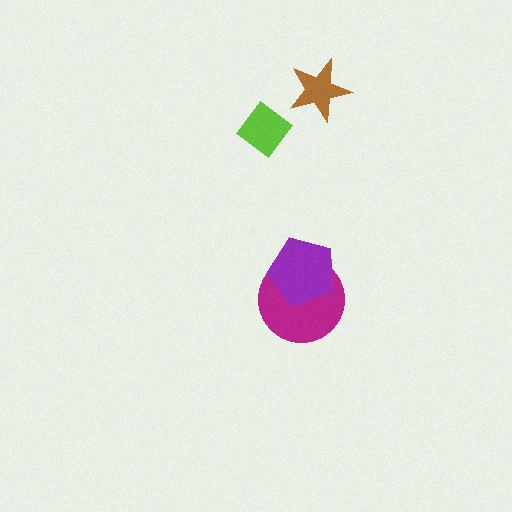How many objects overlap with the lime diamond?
0 objects overlap with the lime diamond.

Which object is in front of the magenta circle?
The purple pentagon is in front of the magenta circle.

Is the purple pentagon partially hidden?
No, no other shape covers it.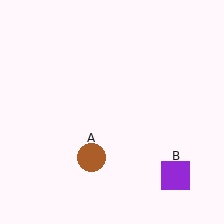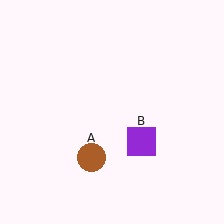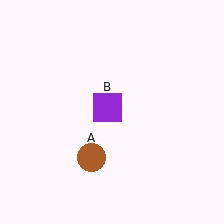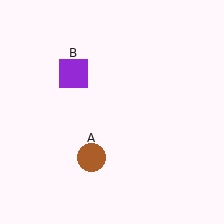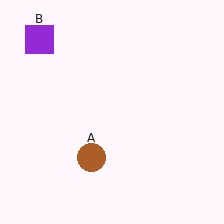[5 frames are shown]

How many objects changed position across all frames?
1 object changed position: purple square (object B).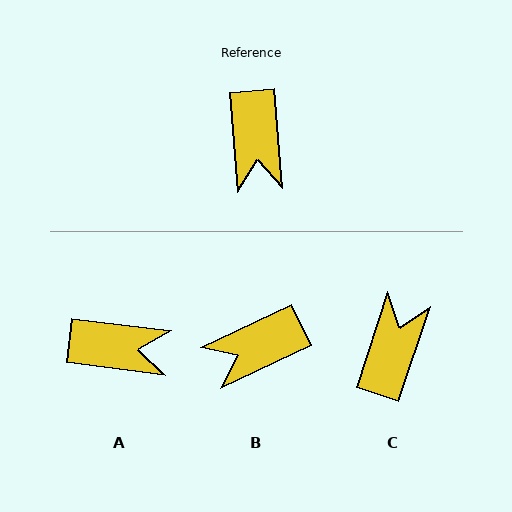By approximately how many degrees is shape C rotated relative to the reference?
Approximately 157 degrees counter-clockwise.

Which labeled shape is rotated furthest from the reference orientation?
C, about 157 degrees away.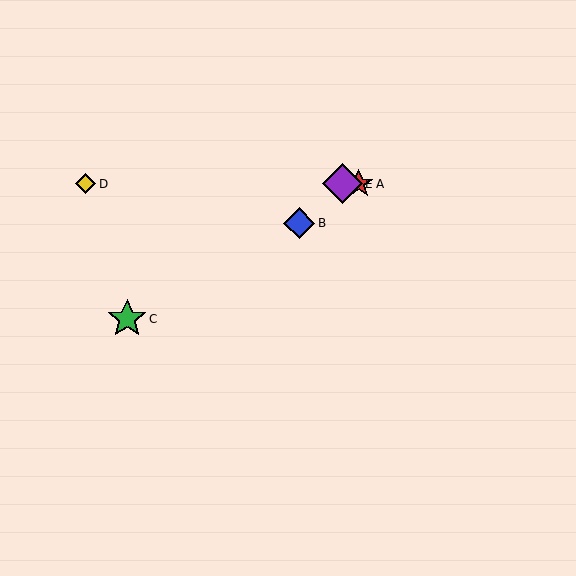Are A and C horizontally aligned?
No, A is at y≈184 and C is at y≈319.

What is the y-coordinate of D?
Object D is at y≈184.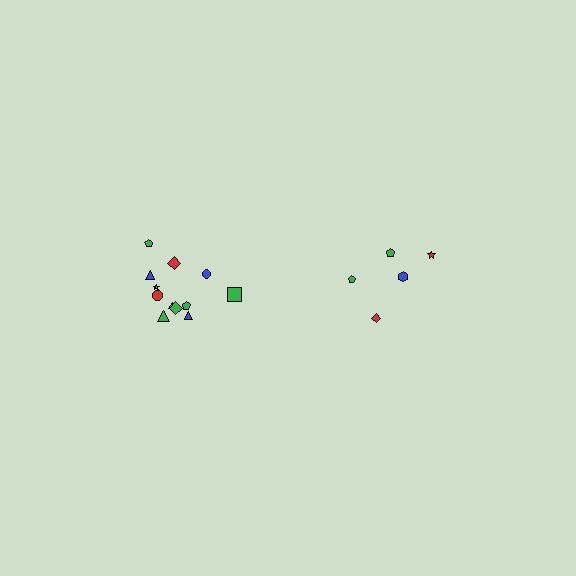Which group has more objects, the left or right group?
The left group.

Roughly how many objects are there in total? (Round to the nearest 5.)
Roughly 15 objects in total.